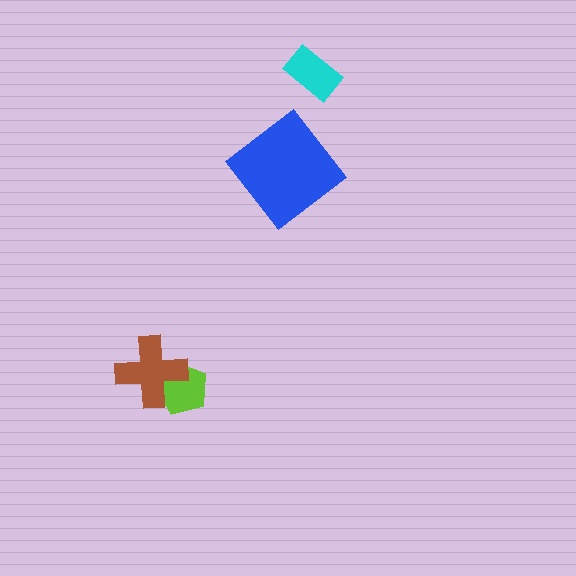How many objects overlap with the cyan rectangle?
0 objects overlap with the cyan rectangle.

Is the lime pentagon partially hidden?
Yes, it is partially covered by another shape.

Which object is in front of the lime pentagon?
The brown cross is in front of the lime pentagon.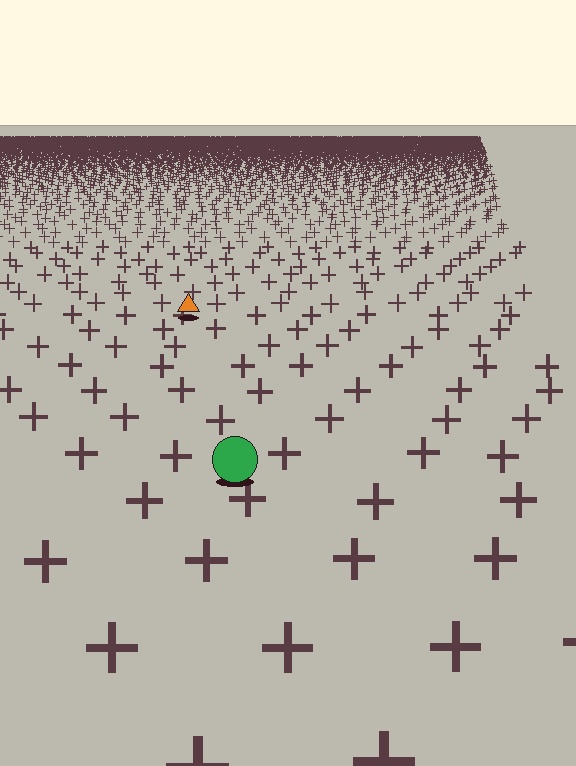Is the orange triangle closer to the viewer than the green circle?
No. The green circle is closer — you can tell from the texture gradient: the ground texture is coarser near it.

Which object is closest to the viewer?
The green circle is closest. The texture marks near it are larger and more spread out.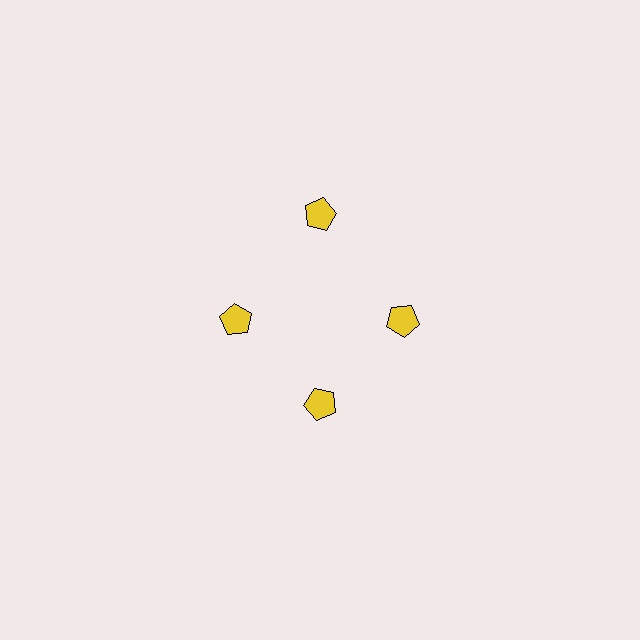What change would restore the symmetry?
The symmetry would be restored by moving it inward, back onto the ring so that all 4 pentagons sit at equal angles and equal distance from the center.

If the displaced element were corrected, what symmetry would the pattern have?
It would have 4-fold rotational symmetry — the pattern would map onto itself every 90 degrees.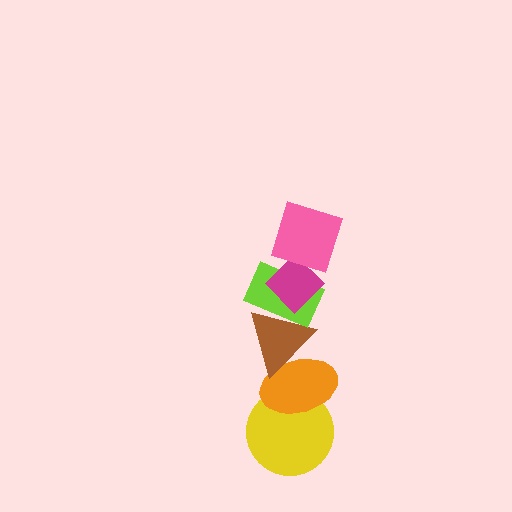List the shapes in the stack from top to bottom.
From top to bottom: the pink square, the magenta diamond, the lime rectangle, the brown triangle, the orange ellipse, the yellow circle.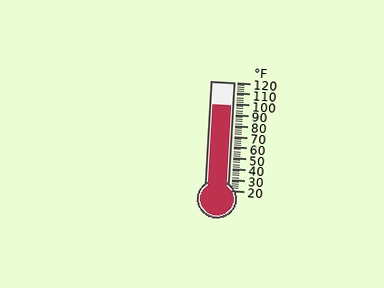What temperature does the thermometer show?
The thermometer shows approximately 98°F.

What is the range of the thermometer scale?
The thermometer scale ranges from 20°F to 120°F.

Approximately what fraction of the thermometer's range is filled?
The thermometer is filled to approximately 80% of its range.